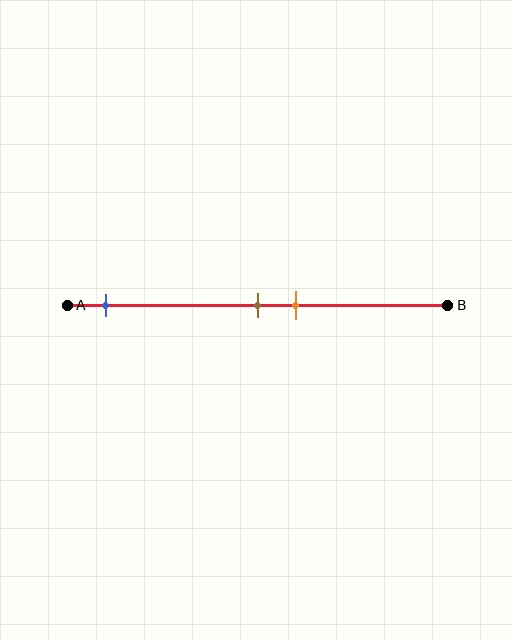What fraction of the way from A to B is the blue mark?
The blue mark is approximately 10% (0.1) of the way from A to B.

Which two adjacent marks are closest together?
The brown and orange marks are the closest adjacent pair.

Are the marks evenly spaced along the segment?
No, the marks are not evenly spaced.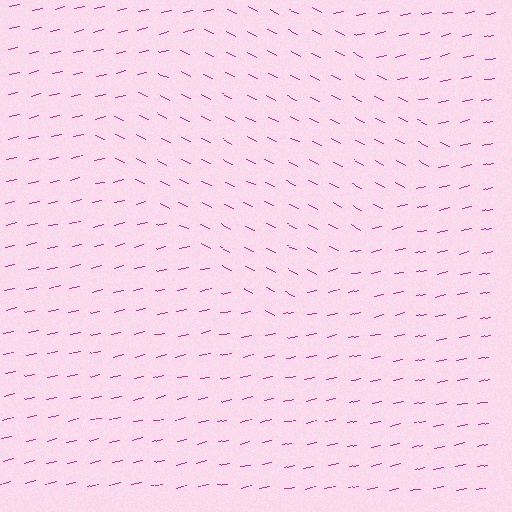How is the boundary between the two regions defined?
The boundary is defined purely by a change in line orientation (approximately 38 degrees difference). All lines are the same color and thickness.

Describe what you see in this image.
The image is filled with small magenta line segments. A diamond region in the image has lines oriented differently from the surrounding lines, creating a visible texture boundary.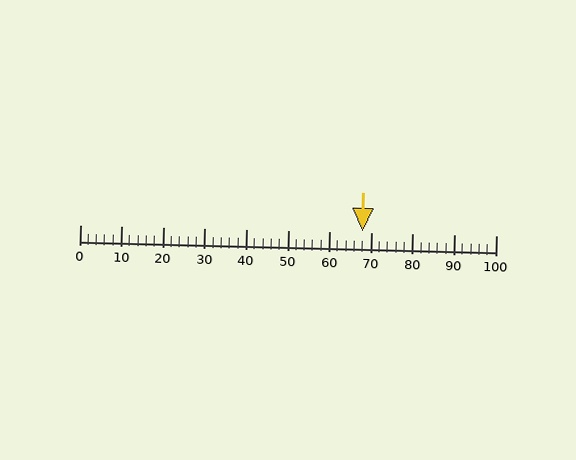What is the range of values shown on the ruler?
The ruler shows values from 0 to 100.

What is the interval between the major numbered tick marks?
The major tick marks are spaced 10 units apart.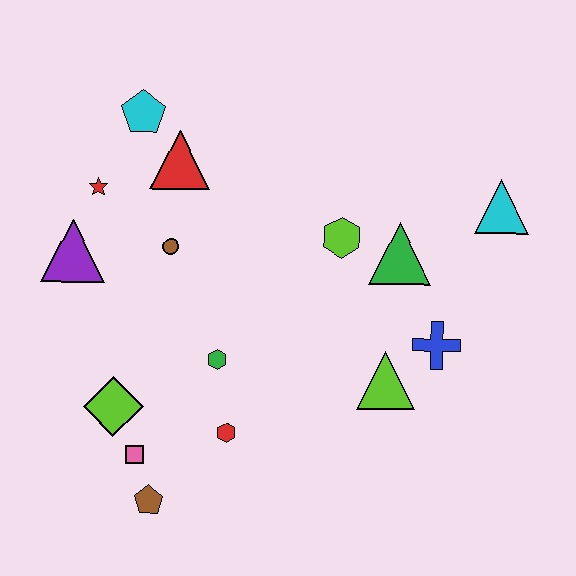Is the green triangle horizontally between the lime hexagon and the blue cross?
Yes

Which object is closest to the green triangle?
The lime hexagon is closest to the green triangle.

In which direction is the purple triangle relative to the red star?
The purple triangle is below the red star.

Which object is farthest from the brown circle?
The cyan triangle is farthest from the brown circle.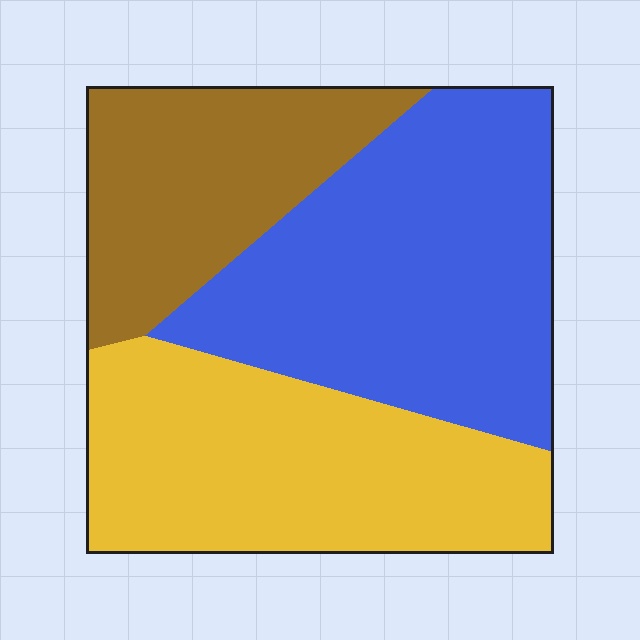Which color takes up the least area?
Brown, at roughly 25%.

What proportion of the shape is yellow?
Yellow covers 36% of the shape.